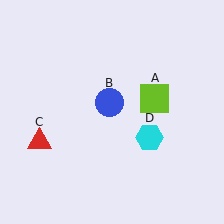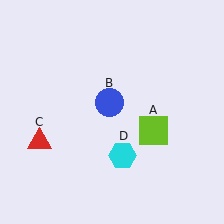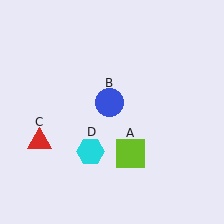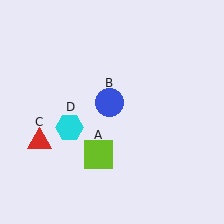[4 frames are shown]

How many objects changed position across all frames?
2 objects changed position: lime square (object A), cyan hexagon (object D).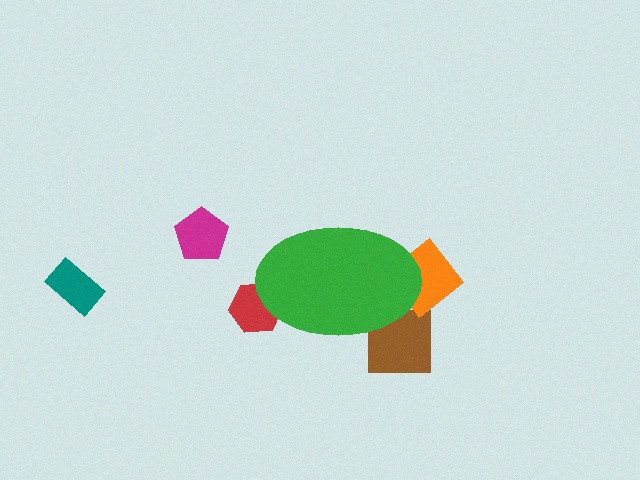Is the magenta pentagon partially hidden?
No, the magenta pentagon is fully visible.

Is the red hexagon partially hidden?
Yes, the red hexagon is partially hidden behind the green ellipse.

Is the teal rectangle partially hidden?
No, the teal rectangle is fully visible.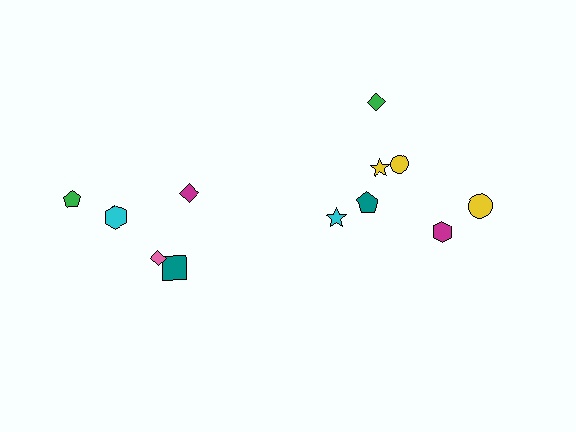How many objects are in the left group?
There are 5 objects.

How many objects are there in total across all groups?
There are 12 objects.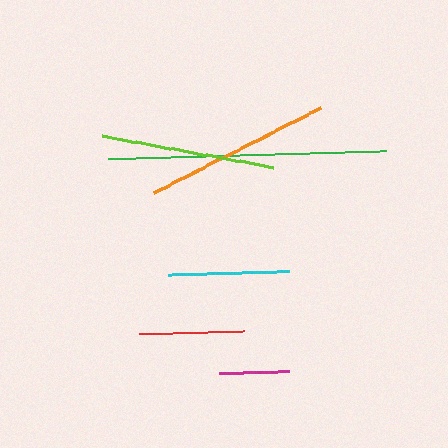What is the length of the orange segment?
The orange segment is approximately 186 pixels long.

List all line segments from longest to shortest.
From longest to shortest: green, orange, lime, cyan, red, magenta.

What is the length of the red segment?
The red segment is approximately 105 pixels long.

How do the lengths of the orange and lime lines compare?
The orange and lime lines are approximately the same length.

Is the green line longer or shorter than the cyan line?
The green line is longer than the cyan line.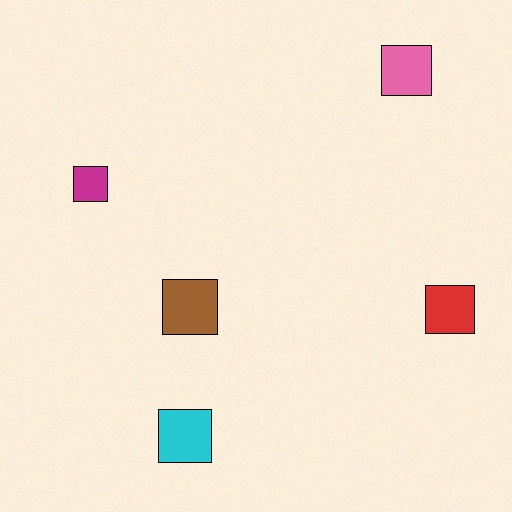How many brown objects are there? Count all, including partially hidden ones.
There is 1 brown object.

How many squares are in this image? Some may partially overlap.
There are 5 squares.